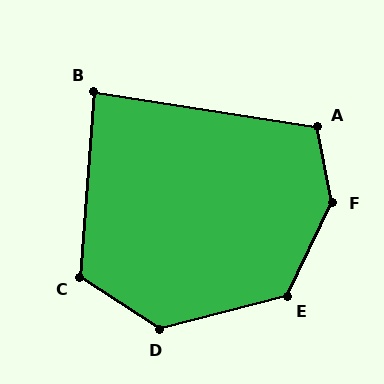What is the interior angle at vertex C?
Approximately 119 degrees (obtuse).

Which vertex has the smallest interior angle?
B, at approximately 85 degrees.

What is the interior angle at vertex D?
Approximately 132 degrees (obtuse).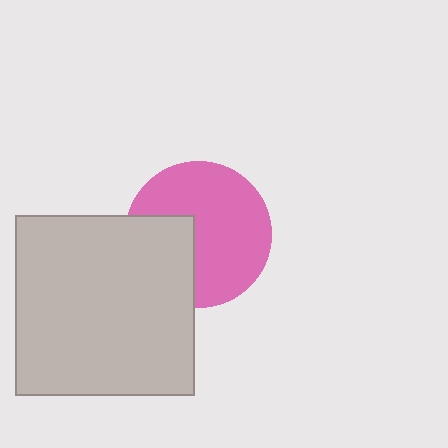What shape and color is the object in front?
The object in front is a light gray square.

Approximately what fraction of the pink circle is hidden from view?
Roughly 32% of the pink circle is hidden behind the light gray square.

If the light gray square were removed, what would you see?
You would see the complete pink circle.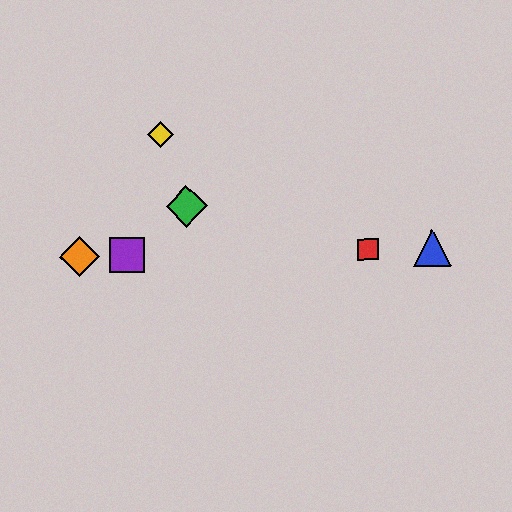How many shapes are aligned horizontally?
4 shapes (the red square, the blue triangle, the purple square, the orange diamond) are aligned horizontally.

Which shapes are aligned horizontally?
The red square, the blue triangle, the purple square, the orange diamond are aligned horizontally.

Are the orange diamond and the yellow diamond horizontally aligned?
No, the orange diamond is at y≈256 and the yellow diamond is at y≈135.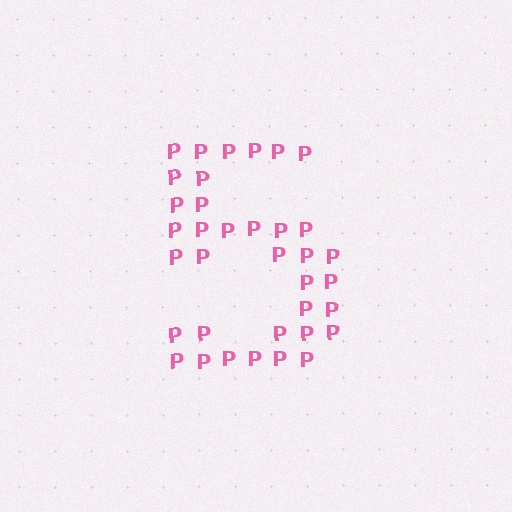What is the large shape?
The large shape is the digit 5.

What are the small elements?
The small elements are letter P's.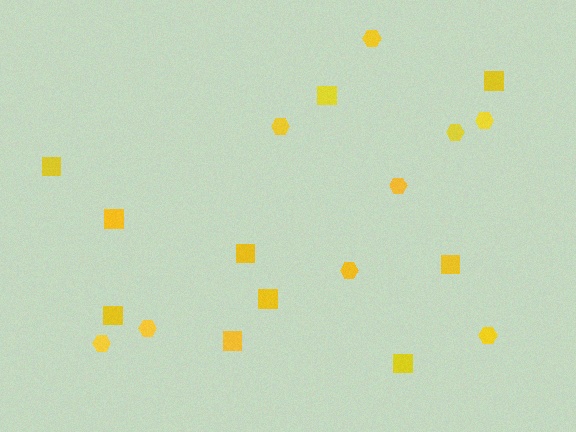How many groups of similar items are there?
There are 2 groups: one group of hexagons (9) and one group of squares (10).